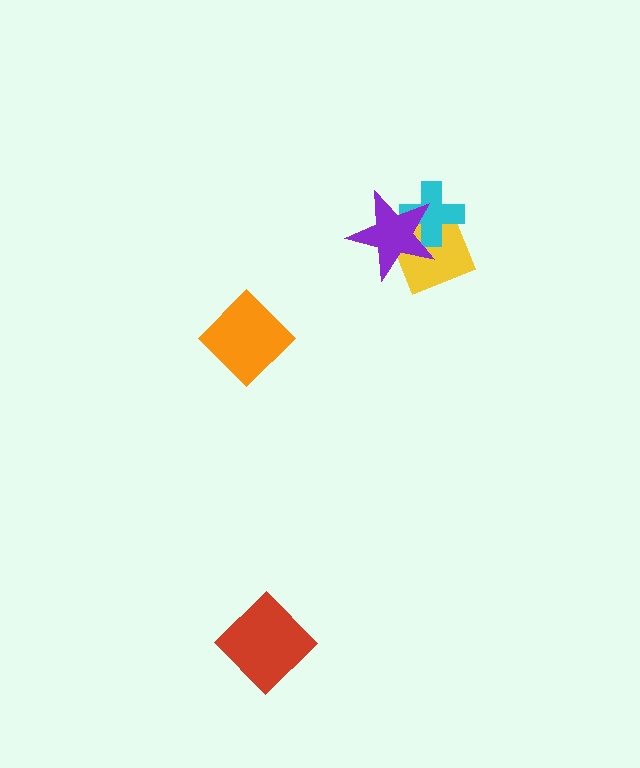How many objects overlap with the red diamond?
0 objects overlap with the red diamond.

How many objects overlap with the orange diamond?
0 objects overlap with the orange diamond.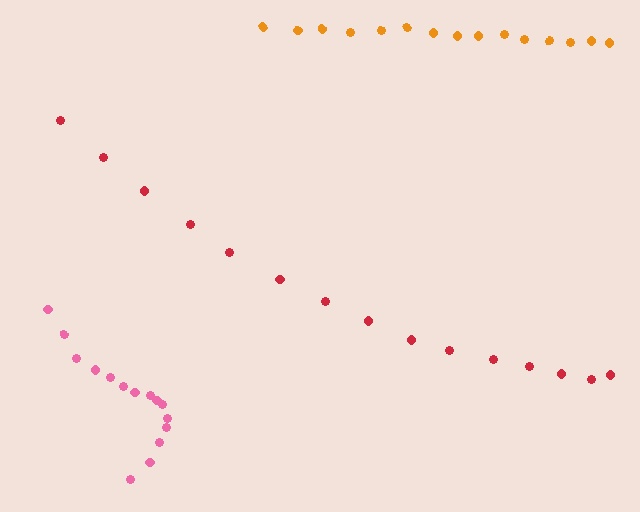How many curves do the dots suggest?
There are 3 distinct paths.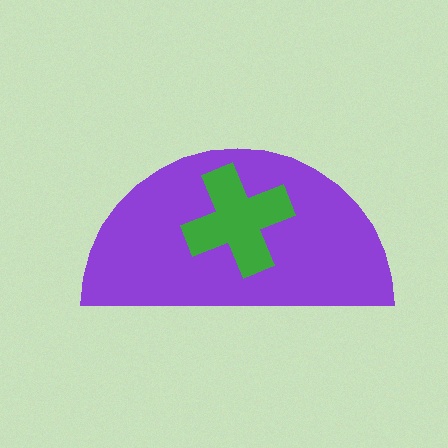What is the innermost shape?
The green cross.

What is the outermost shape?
The purple semicircle.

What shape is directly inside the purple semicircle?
The green cross.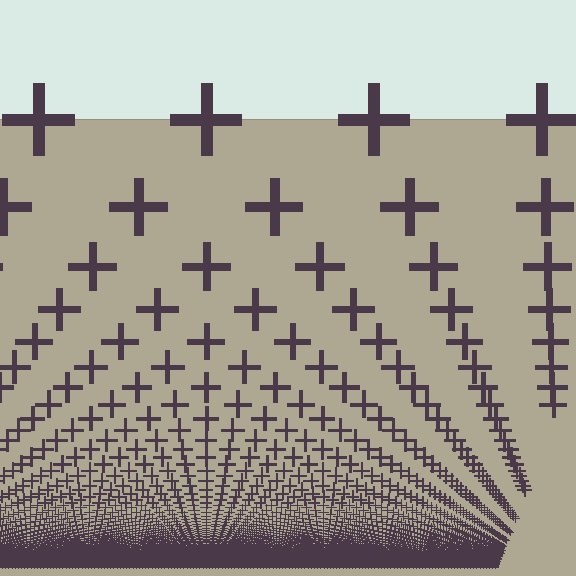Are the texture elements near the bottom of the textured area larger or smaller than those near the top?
Smaller. The gradient is inverted — elements near the bottom are smaller and denser.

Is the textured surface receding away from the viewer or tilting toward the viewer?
The surface appears to tilt toward the viewer. Texture elements get larger and sparser toward the top.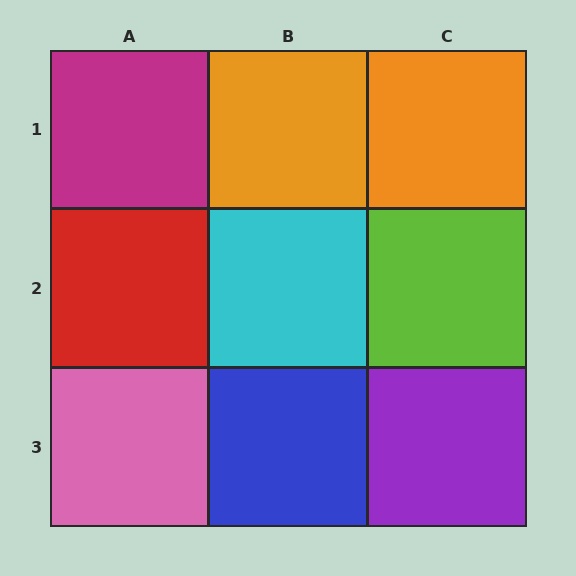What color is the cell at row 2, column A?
Red.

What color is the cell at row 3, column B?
Blue.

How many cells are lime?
1 cell is lime.